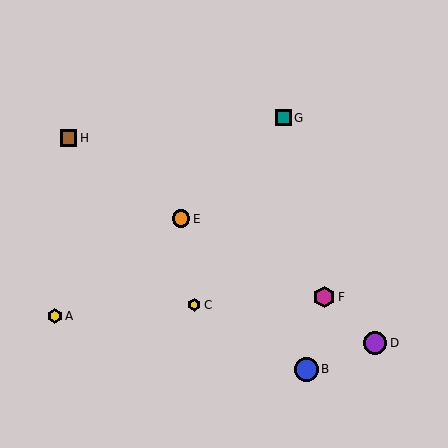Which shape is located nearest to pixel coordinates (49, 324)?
The yellow hexagon (labeled A) at (55, 316) is nearest to that location.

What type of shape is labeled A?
Shape A is a yellow hexagon.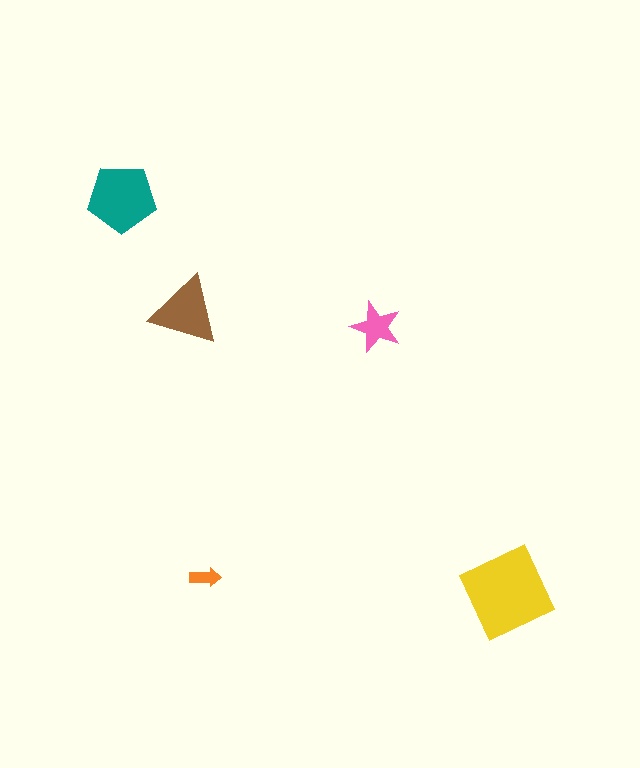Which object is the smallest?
The orange arrow.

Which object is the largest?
The yellow diamond.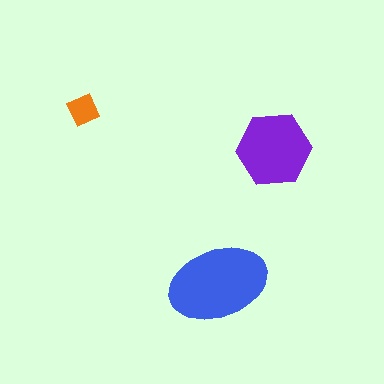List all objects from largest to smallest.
The blue ellipse, the purple hexagon, the orange square.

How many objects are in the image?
There are 3 objects in the image.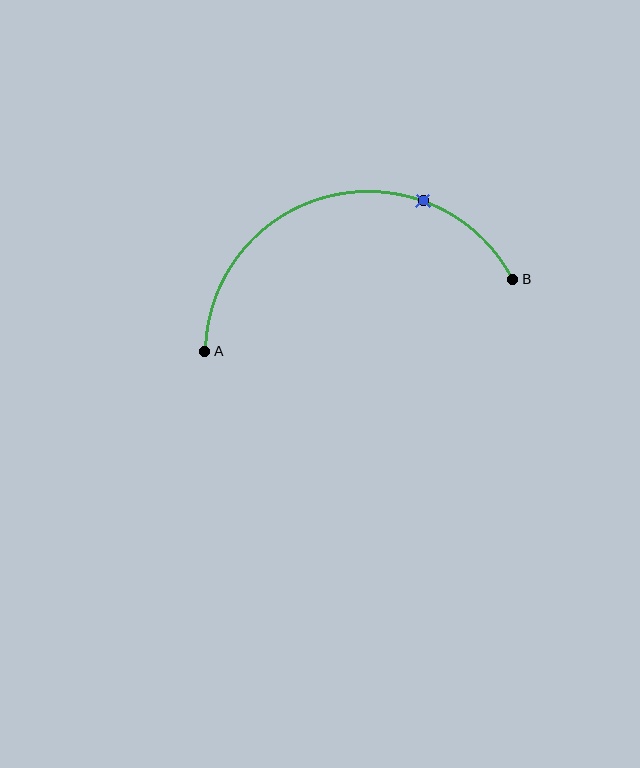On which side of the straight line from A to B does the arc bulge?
The arc bulges above the straight line connecting A and B.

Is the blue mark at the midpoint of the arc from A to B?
No. The blue mark lies on the arc but is closer to endpoint B. The arc midpoint would be at the point on the curve equidistant along the arc from both A and B.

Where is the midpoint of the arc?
The arc midpoint is the point on the curve farthest from the straight line joining A and B. It sits above that line.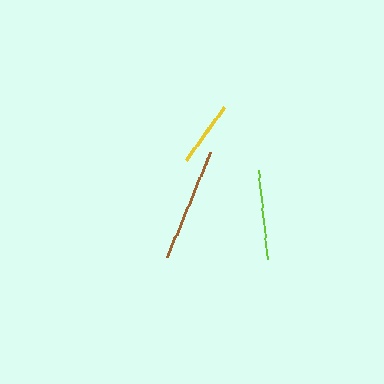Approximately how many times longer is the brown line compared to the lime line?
The brown line is approximately 1.3 times the length of the lime line.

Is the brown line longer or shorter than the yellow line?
The brown line is longer than the yellow line.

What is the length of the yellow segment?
The yellow segment is approximately 65 pixels long.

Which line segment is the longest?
The brown line is the longest at approximately 115 pixels.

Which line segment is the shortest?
The yellow line is the shortest at approximately 65 pixels.